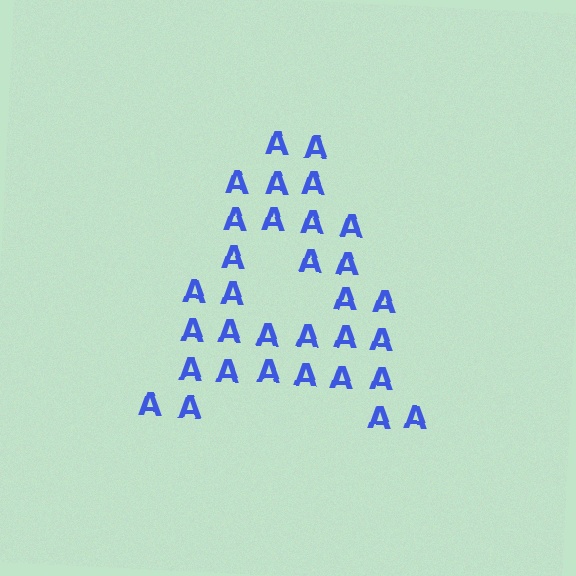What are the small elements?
The small elements are letter A's.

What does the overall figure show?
The overall figure shows the letter A.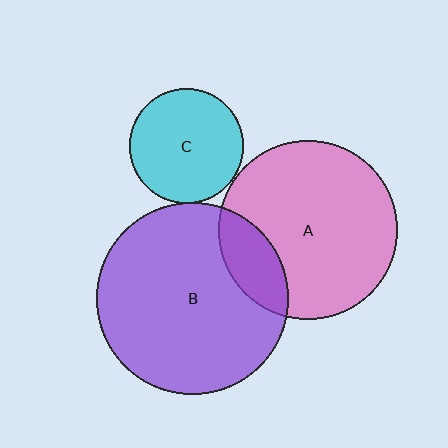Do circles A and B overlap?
Yes.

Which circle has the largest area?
Circle B (purple).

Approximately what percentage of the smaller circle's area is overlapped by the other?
Approximately 20%.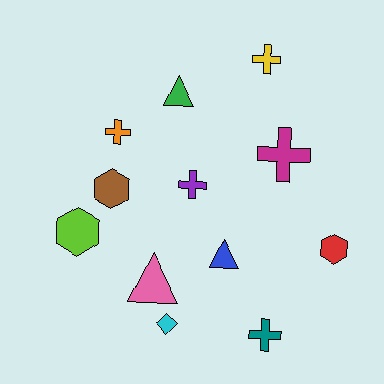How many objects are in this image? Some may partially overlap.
There are 12 objects.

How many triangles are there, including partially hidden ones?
There are 3 triangles.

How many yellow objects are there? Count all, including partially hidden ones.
There is 1 yellow object.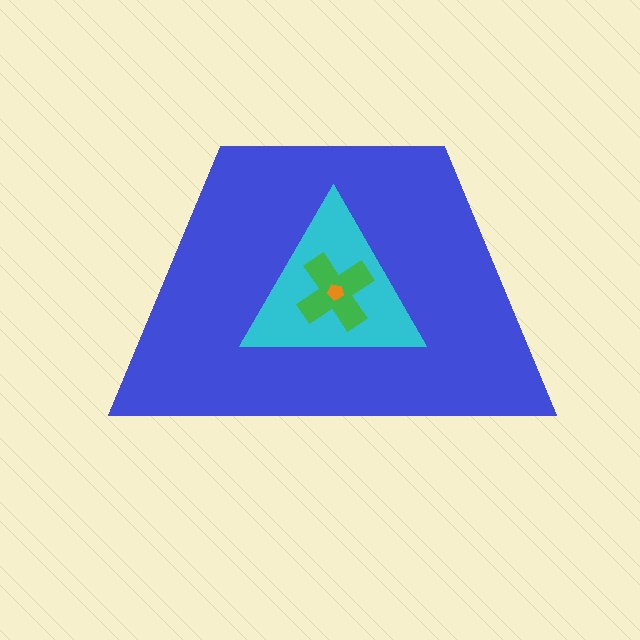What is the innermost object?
The orange pentagon.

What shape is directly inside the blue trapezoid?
The cyan triangle.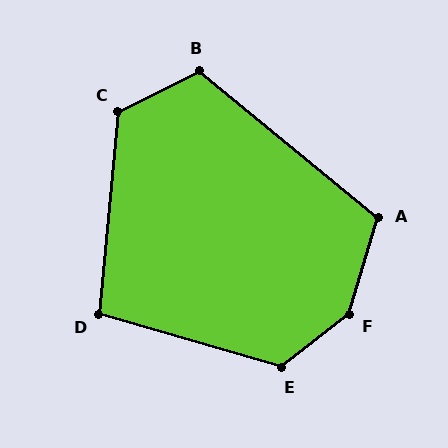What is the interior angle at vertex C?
Approximately 122 degrees (obtuse).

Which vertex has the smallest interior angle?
D, at approximately 101 degrees.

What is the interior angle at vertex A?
Approximately 113 degrees (obtuse).